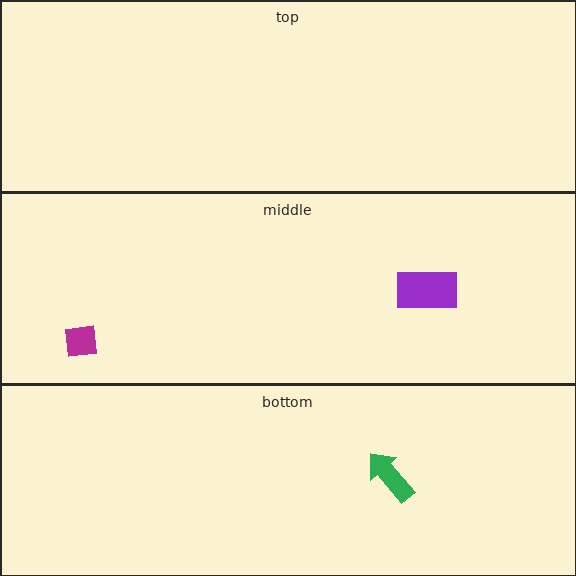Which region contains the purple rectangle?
The middle region.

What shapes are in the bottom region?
The green arrow.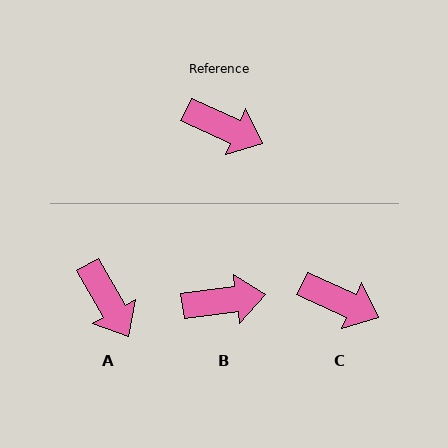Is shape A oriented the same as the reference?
No, it is off by about 36 degrees.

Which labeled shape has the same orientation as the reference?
C.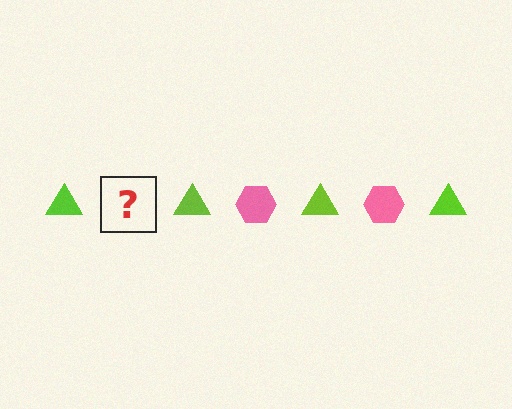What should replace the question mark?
The question mark should be replaced with a pink hexagon.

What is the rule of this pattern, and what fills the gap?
The rule is that the pattern alternates between lime triangle and pink hexagon. The gap should be filled with a pink hexagon.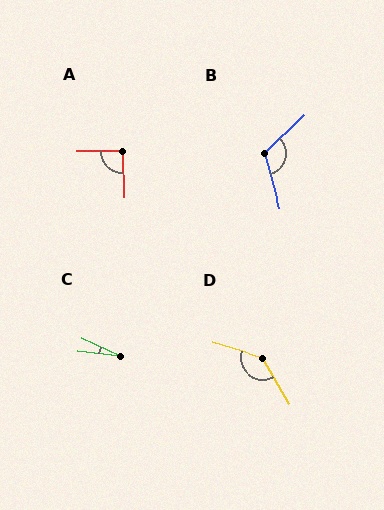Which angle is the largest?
D, at approximately 137 degrees.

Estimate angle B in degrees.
Approximately 118 degrees.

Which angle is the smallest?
C, at approximately 18 degrees.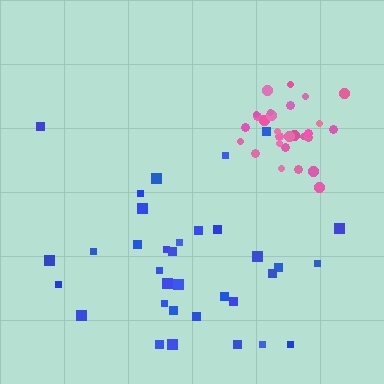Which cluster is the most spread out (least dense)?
Blue.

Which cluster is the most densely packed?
Pink.